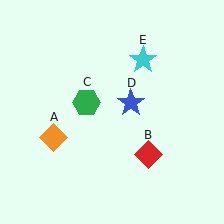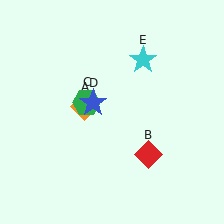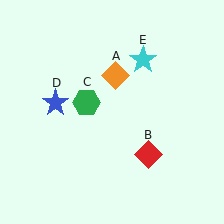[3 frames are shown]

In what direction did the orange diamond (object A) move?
The orange diamond (object A) moved up and to the right.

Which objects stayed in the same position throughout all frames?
Red diamond (object B) and green hexagon (object C) and cyan star (object E) remained stationary.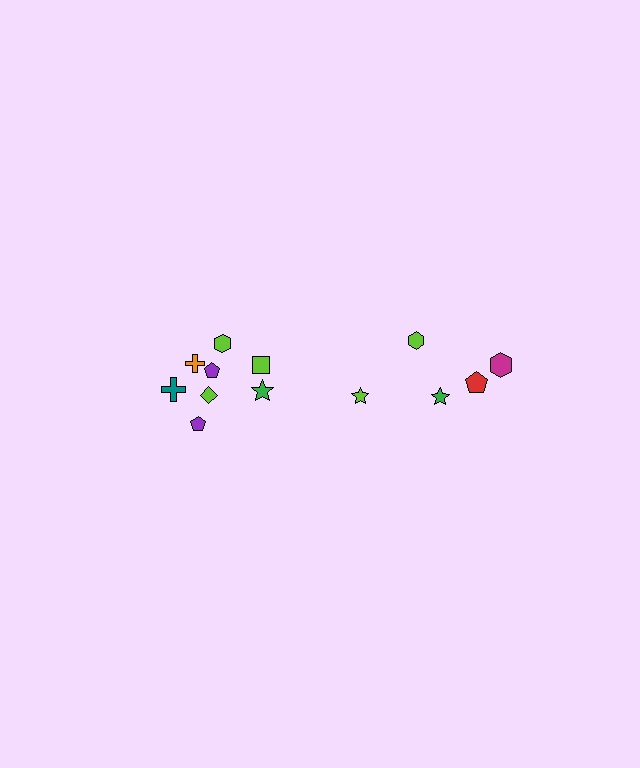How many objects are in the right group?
There are 5 objects.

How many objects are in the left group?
There are 8 objects.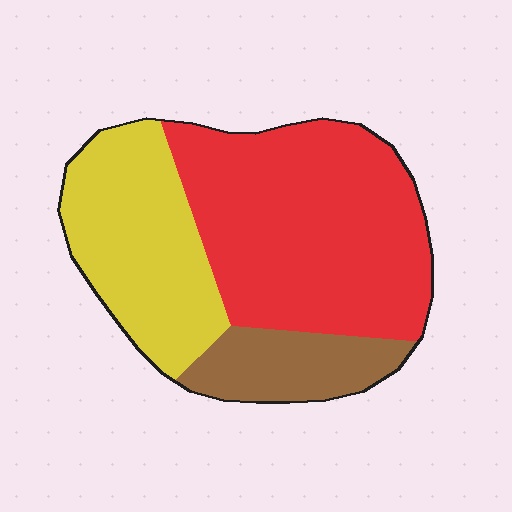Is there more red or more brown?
Red.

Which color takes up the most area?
Red, at roughly 55%.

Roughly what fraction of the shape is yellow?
Yellow takes up about one third (1/3) of the shape.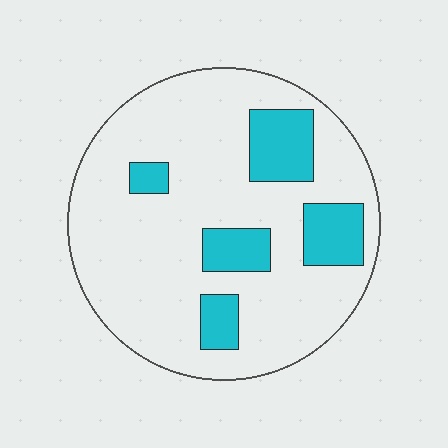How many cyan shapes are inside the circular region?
5.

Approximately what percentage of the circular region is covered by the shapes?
Approximately 20%.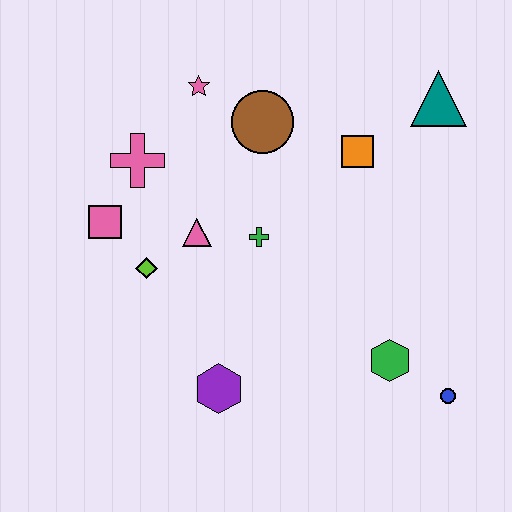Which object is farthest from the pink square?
The blue circle is farthest from the pink square.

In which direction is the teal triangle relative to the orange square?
The teal triangle is to the right of the orange square.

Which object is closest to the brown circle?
The pink star is closest to the brown circle.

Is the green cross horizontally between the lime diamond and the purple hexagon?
No